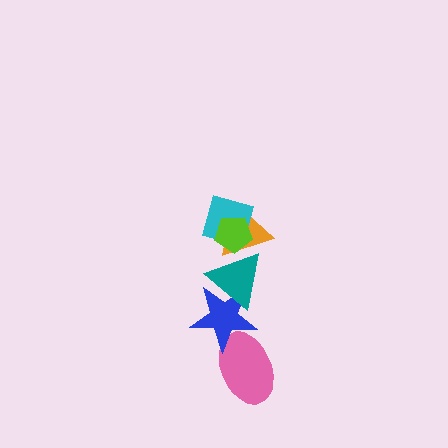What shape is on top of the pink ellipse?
The blue star is on top of the pink ellipse.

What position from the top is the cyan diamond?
The cyan diamond is 2nd from the top.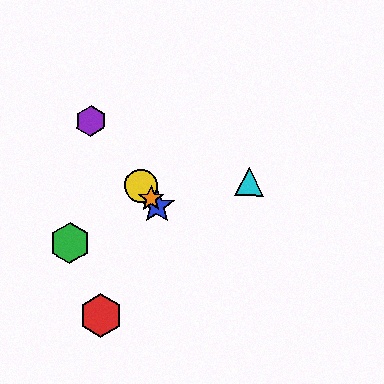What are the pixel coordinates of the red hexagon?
The red hexagon is at (101, 316).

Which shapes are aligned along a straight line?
The blue star, the yellow circle, the purple hexagon, the orange star are aligned along a straight line.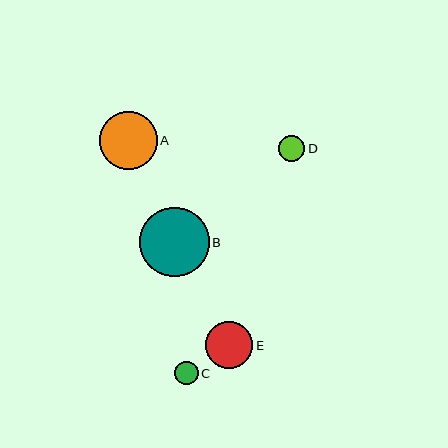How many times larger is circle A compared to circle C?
Circle A is approximately 2.5 times the size of circle C.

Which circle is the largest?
Circle B is the largest with a size of approximately 70 pixels.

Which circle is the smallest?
Circle C is the smallest with a size of approximately 23 pixels.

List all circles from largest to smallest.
From largest to smallest: B, A, E, D, C.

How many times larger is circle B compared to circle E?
Circle B is approximately 1.5 times the size of circle E.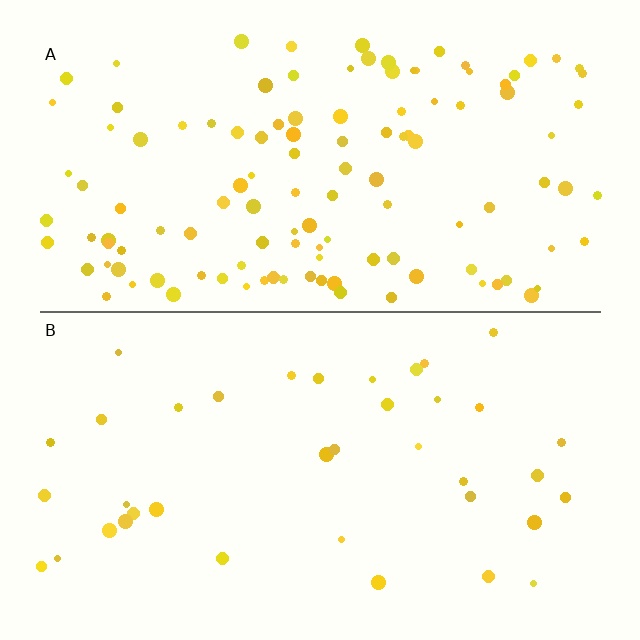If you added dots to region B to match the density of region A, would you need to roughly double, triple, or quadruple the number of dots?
Approximately triple.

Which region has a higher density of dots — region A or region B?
A (the top).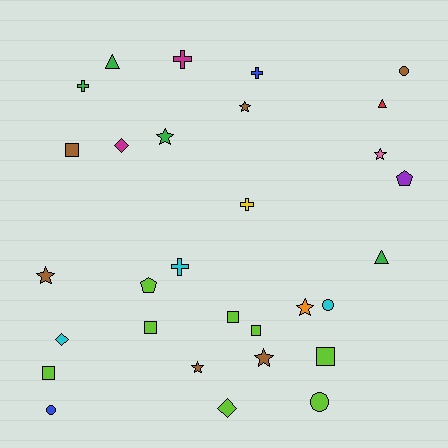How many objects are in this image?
There are 30 objects.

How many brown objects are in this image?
There are 6 brown objects.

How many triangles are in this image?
There are 3 triangles.